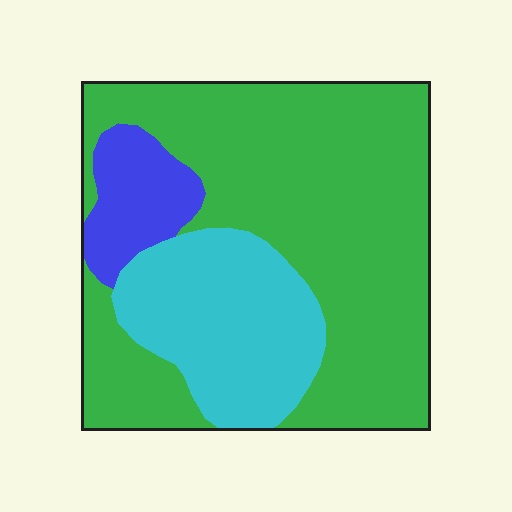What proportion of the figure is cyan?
Cyan takes up about one quarter (1/4) of the figure.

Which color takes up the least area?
Blue, at roughly 10%.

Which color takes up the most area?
Green, at roughly 65%.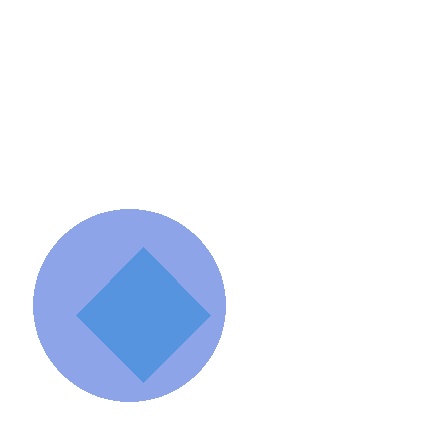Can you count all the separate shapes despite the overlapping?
Yes, there are 2 separate shapes.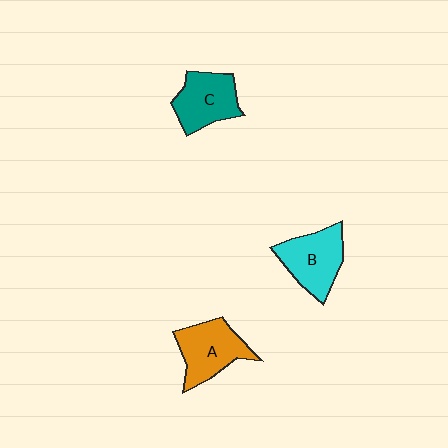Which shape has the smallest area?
Shape C (teal).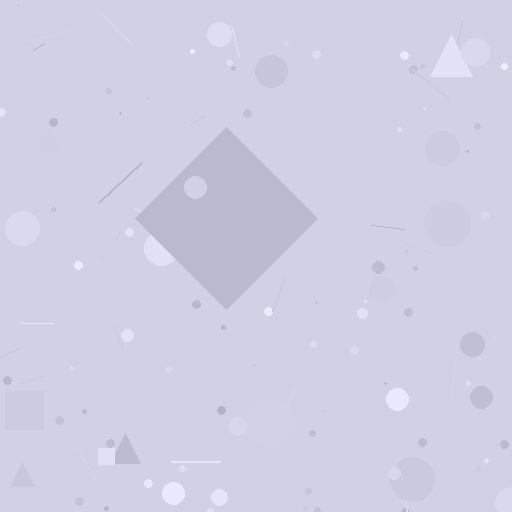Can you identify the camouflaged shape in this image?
The camouflaged shape is a diamond.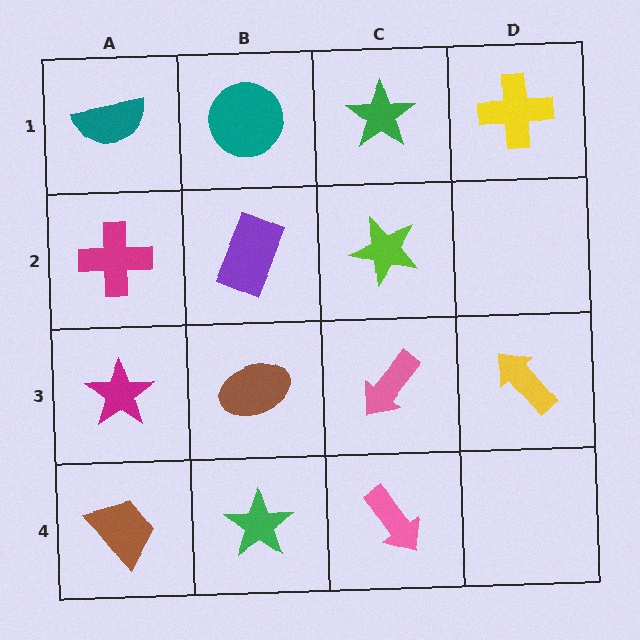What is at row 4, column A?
A brown trapezoid.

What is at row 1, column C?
A green star.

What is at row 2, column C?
A lime star.